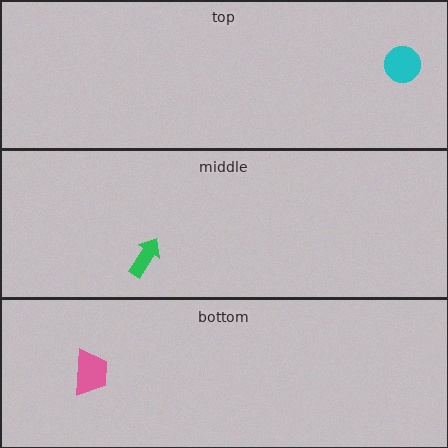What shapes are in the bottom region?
The pink trapezoid.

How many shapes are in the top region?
1.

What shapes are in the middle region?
The green arrow.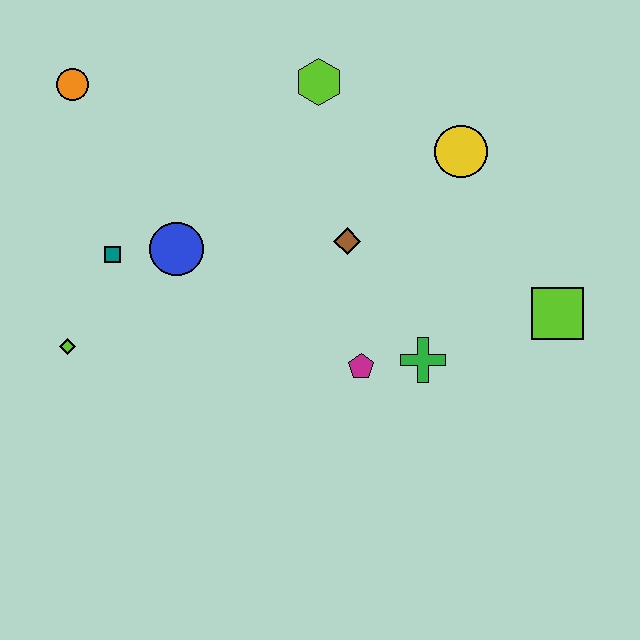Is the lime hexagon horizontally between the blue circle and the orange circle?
No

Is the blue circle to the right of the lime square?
No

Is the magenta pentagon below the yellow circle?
Yes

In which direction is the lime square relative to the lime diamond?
The lime square is to the right of the lime diamond.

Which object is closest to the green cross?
The magenta pentagon is closest to the green cross.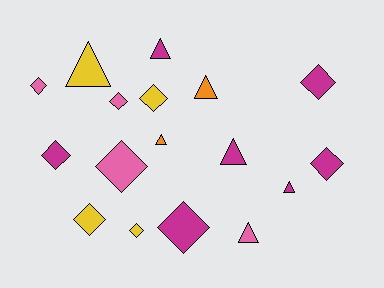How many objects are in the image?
There are 17 objects.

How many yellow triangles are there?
There is 1 yellow triangle.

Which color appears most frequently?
Magenta, with 7 objects.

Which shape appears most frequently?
Diamond, with 10 objects.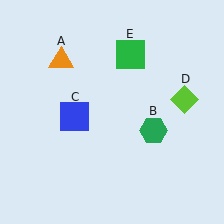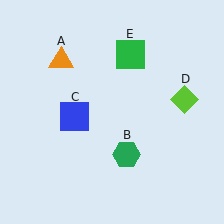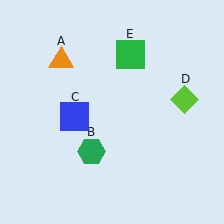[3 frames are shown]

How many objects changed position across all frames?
1 object changed position: green hexagon (object B).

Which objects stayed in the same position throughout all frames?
Orange triangle (object A) and blue square (object C) and lime diamond (object D) and green square (object E) remained stationary.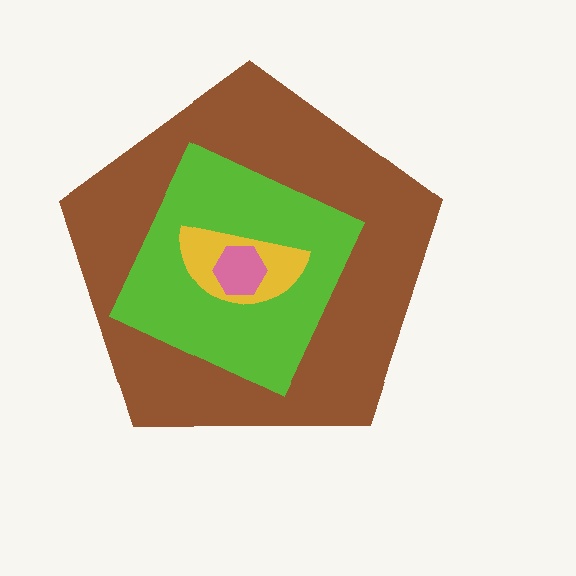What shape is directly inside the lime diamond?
The yellow semicircle.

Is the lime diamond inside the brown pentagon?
Yes.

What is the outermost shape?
The brown pentagon.